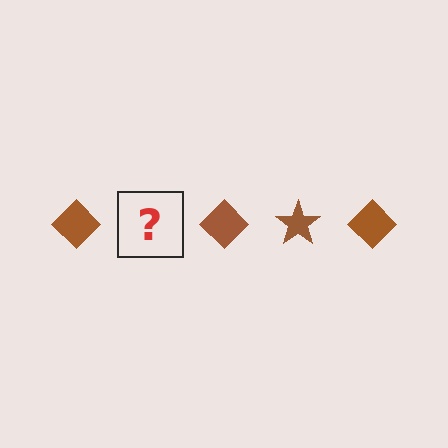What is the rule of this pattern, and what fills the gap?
The rule is that the pattern cycles through diamond, star shapes in brown. The gap should be filled with a brown star.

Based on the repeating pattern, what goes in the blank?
The blank should be a brown star.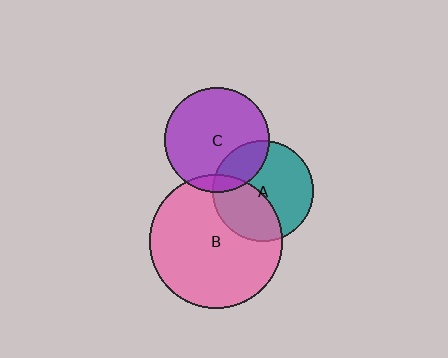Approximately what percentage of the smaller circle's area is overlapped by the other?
Approximately 25%.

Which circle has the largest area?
Circle B (pink).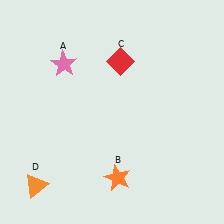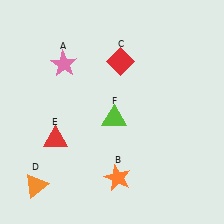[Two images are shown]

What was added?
A red triangle (E), a lime triangle (F) were added in Image 2.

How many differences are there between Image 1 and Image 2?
There are 2 differences between the two images.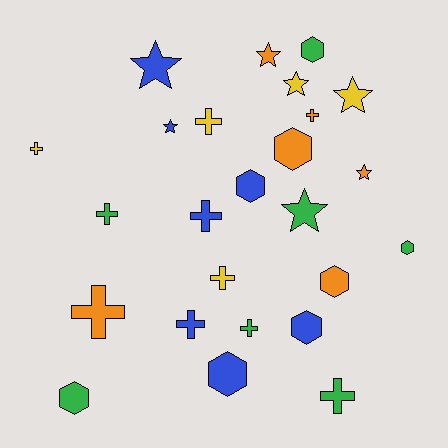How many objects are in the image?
There are 25 objects.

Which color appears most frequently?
Blue, with 7 objects.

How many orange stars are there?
There are 2 orange stars.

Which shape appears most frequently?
Cross, with 10 objects.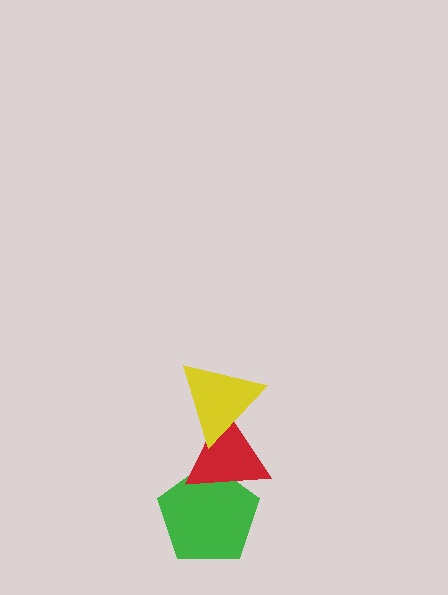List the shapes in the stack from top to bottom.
From top to bottom: the yellow triangle, the red triangle, the green pentagon.